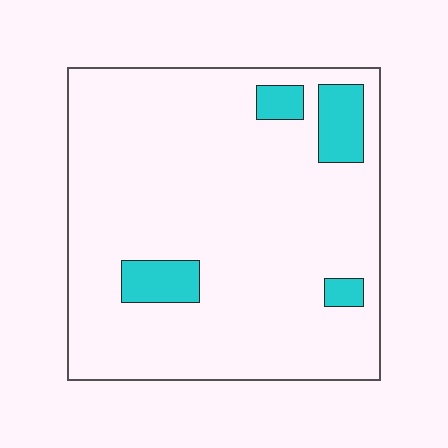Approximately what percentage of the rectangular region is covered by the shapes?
Approximately 10%.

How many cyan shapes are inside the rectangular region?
4.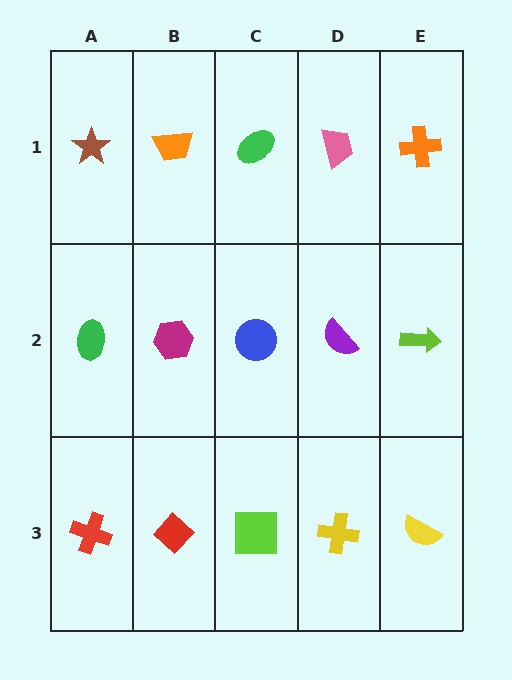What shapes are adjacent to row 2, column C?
A green ellipse (row 1, column C), a lime square (row 3, column C), a magenta hexagon (row 2, column B), a purple semicircle (row 2, column D).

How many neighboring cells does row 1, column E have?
2.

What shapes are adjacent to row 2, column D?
A pink trapezoid (row 1, column D), a yellow cross (row 3, column D), a blue circle (row 2, column C), a lime arrow (row 2, column E).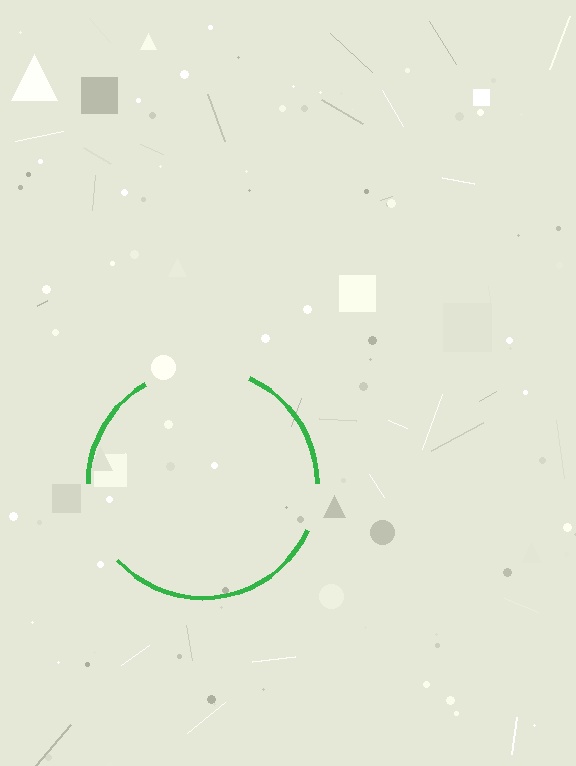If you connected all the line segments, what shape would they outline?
They would outline a circle.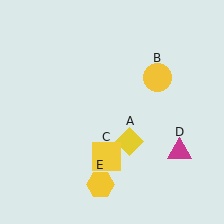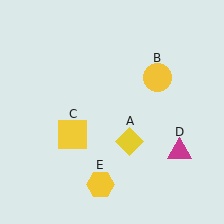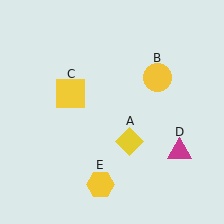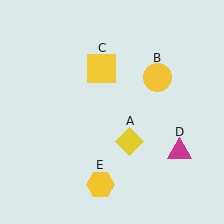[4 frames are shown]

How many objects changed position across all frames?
1 object changed position: yellow square (object C).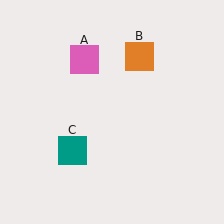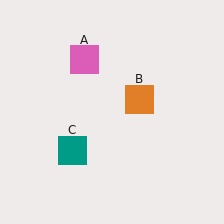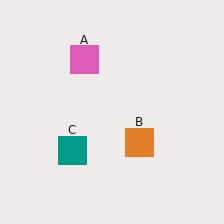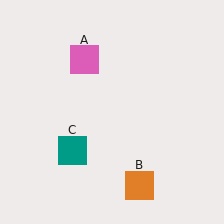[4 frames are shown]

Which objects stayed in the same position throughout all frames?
Pink square (object A) and teal square (object C) remained stationary.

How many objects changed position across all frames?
1 object changed position: orange square (object B).